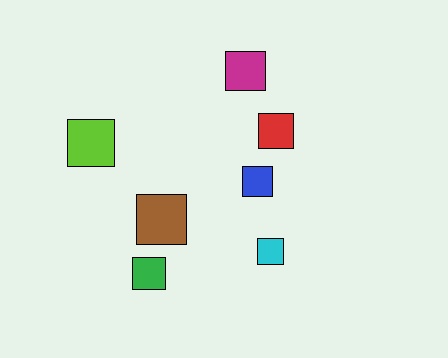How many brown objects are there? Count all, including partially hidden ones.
There is 1 brown object.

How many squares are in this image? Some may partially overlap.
There are 7 squares.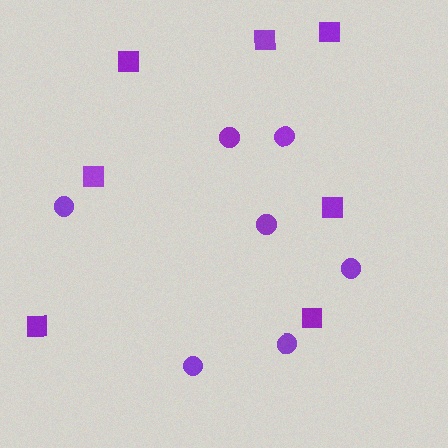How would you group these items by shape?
There are 2 groups: one group of circles (7) and one group of squares (7).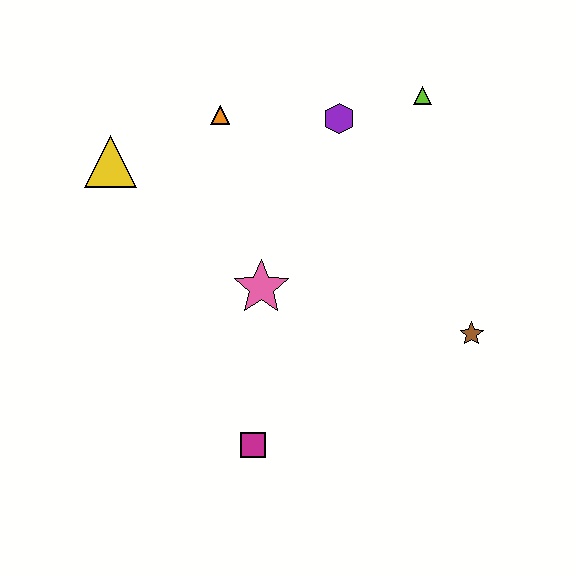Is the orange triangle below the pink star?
No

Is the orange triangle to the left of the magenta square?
Yes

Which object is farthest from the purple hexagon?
The magenta square is farthest from the purple hexagon.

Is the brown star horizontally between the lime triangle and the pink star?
No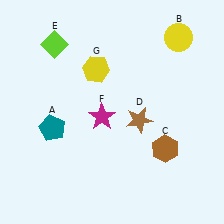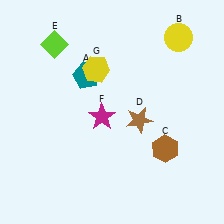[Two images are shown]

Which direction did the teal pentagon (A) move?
The teal pentagon (A) moved up.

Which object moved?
The teal pentagon (A) moved up.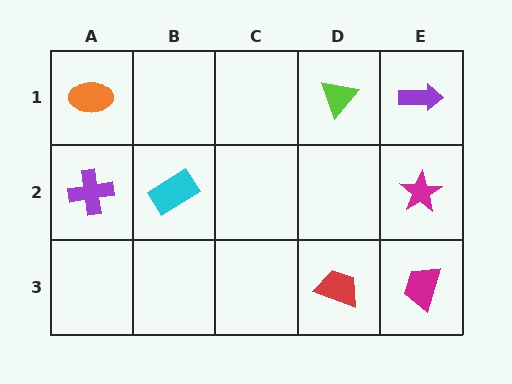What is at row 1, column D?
A lime triangle.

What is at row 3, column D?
A red trapezoid.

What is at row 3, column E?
A magenta trapezoid.